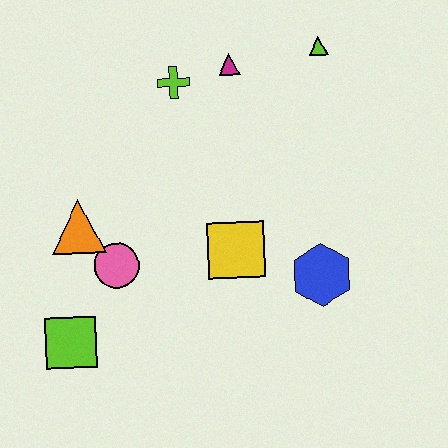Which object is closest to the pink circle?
The orange triangle is closest to the pink circle.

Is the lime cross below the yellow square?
No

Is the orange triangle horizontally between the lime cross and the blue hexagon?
No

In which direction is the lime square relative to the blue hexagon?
The lime square is to the left of the blue hexagon.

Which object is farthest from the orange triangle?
The lime triangle is farthest from the orange triangle.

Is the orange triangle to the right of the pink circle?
No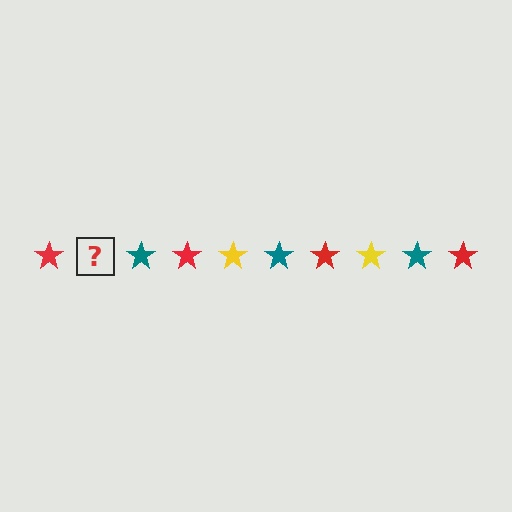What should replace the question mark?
The question mark should be replaced with a yellow star.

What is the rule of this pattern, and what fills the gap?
The rule is that the pattern cycles through red, yellow, teal stars. The gap should be filled with a yellow star.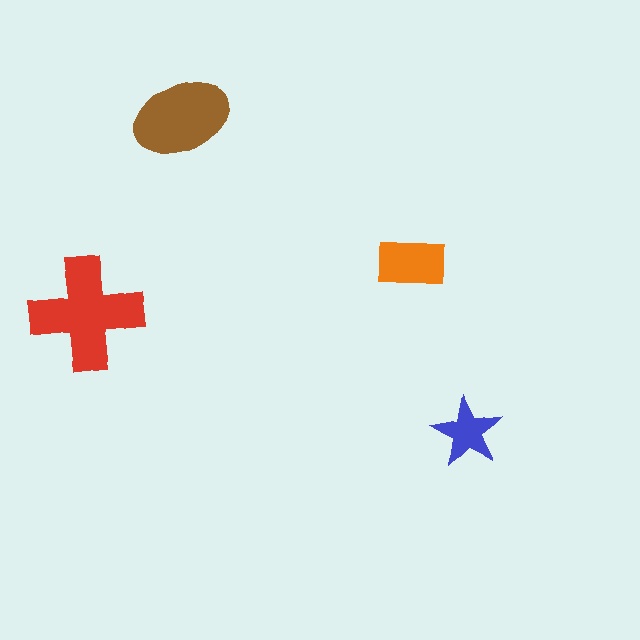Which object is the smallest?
The blue star.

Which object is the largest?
The red cross.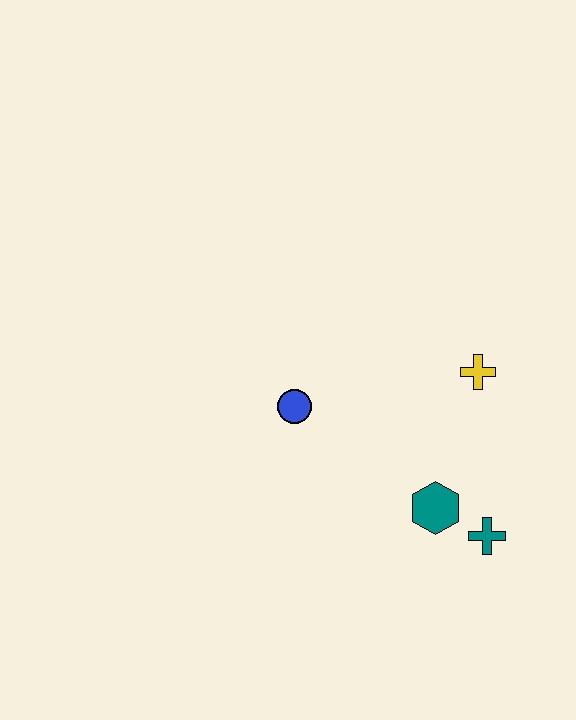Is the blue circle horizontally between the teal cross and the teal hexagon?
No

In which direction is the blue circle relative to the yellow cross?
The blue circle is to the left of the yellow cross.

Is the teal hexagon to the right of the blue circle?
Yes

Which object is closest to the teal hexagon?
The teal cross is closest to the teal hexagon.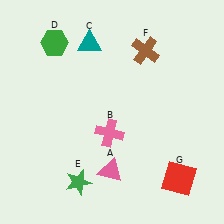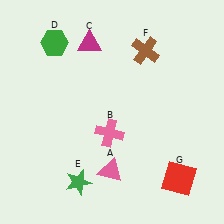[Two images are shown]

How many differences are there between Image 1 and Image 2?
There is 1 difference between the two images.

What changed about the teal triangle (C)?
In Image 1, C is teal. In Image 2, it changed to magenta.